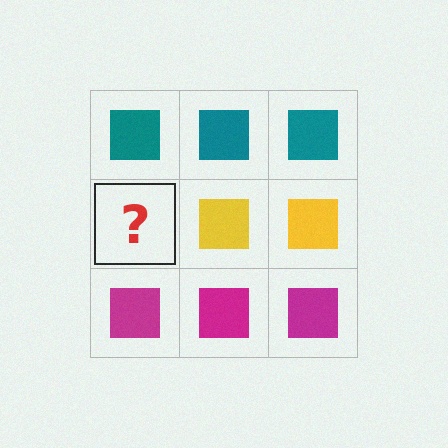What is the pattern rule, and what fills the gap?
The rule is that each row has a consistent color. The gap should be filled with a yellow square.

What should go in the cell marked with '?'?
The missing cell should contain a yellow square.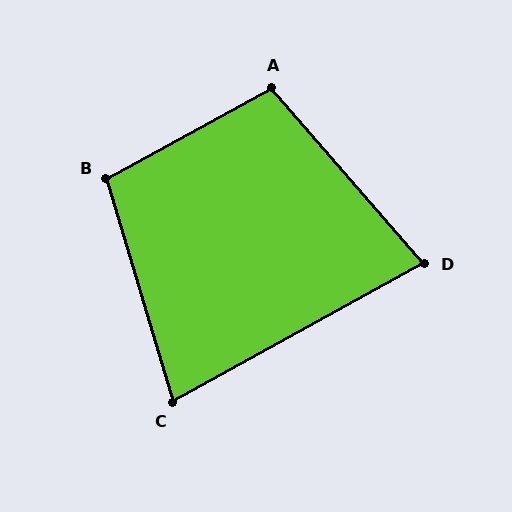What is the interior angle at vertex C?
Approximately 78 degrees (acute).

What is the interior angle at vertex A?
Approximately 102 degrees (obtuse).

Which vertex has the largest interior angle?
B, at approximately 102 degrees.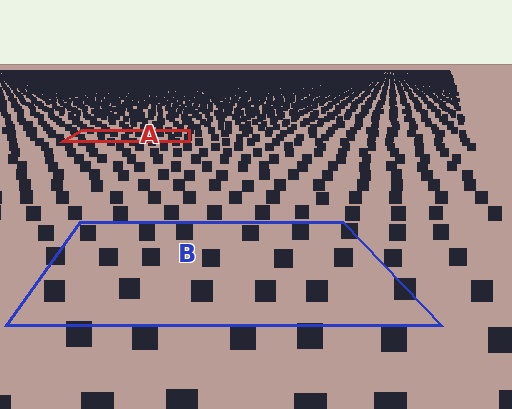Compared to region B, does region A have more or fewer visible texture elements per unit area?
Region A has more texture elements per unit area — they are packed more densely because it is farther away.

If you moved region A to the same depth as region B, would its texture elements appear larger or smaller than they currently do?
They would appear larger. At a closer depth, the same texture elements are projected at a bigger on-screen size.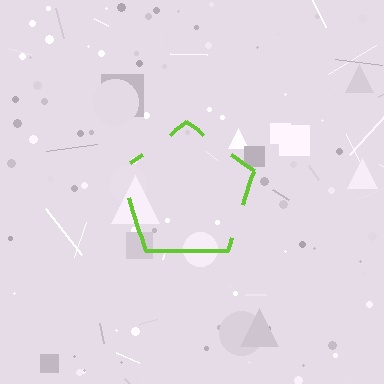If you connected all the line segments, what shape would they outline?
They would outline a pentagon.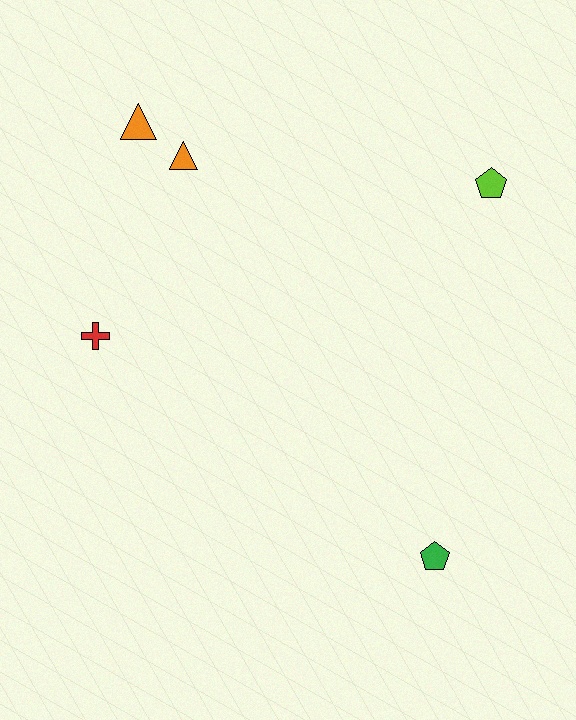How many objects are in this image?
There are 5 objects.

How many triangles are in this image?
There are 2 triangles.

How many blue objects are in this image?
There are no blue objects.